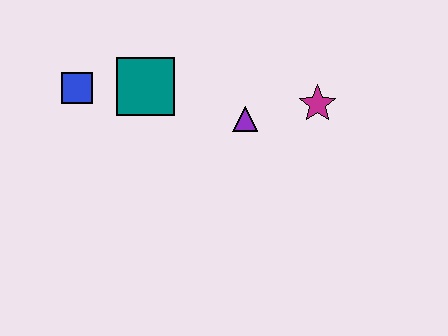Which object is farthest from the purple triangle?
The blue square is farthest from the purple triangle.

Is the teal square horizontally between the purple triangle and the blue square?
Yes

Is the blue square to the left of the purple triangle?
Yes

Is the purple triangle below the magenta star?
Yes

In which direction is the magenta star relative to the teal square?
The magenta star is to the right of the teal square.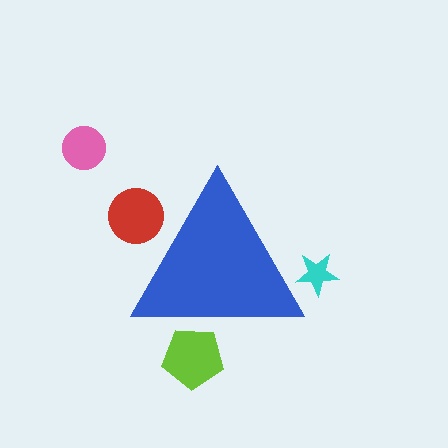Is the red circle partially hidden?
Yes, the red circle is partially hidden behind the blue triangle.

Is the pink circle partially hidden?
No, the pink circle is fully visible.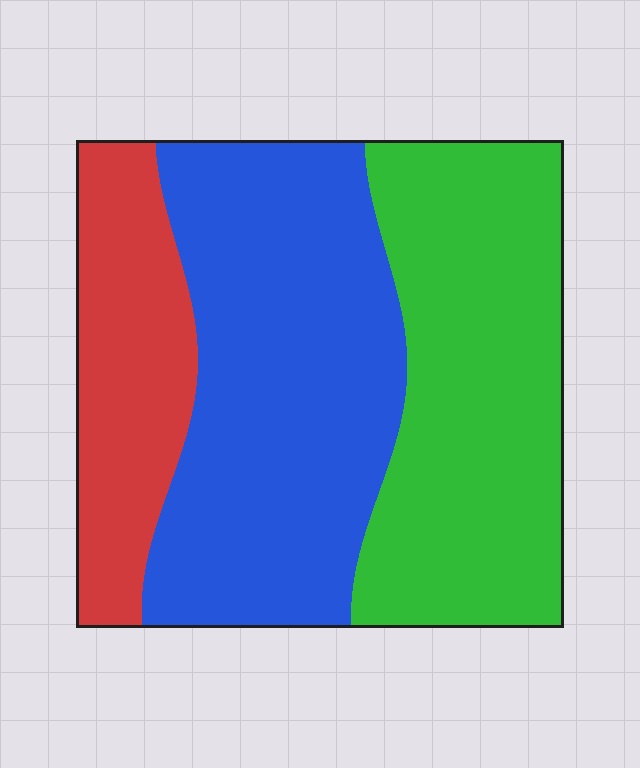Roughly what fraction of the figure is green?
Green covers roughly 35% of the figure.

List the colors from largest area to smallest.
From largest to smallest: blue, green, red.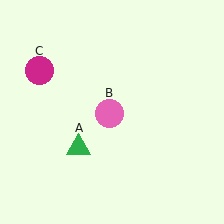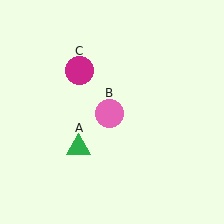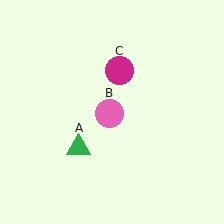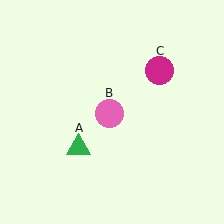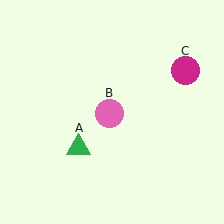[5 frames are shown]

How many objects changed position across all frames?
1 object changed position: magenta circle (object C).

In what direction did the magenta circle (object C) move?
The magenta circle (object C) moved right.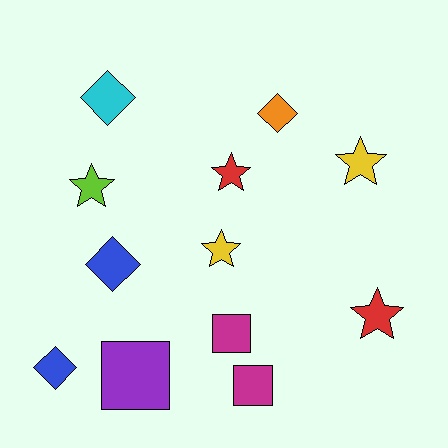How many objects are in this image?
There are 12 objects.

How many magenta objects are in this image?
There are 2 magenta objects.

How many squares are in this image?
There are 3 squares.